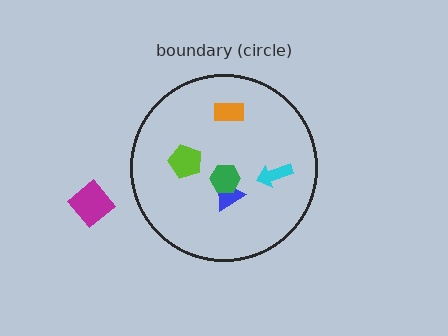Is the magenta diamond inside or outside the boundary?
Outside.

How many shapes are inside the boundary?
5 inside, 1 outside.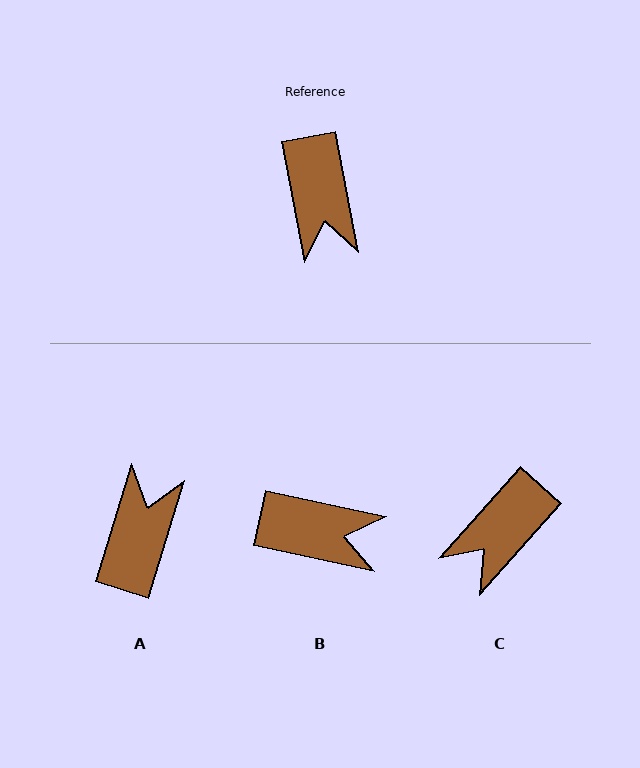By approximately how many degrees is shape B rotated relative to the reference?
Approximately 67 degrees counter-clockwise.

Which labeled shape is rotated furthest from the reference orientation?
A, about 152 degrees away.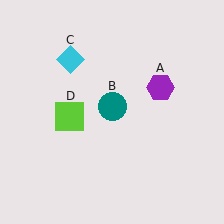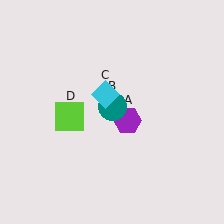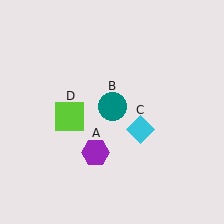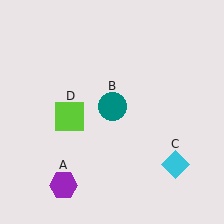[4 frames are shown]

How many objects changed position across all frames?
2 objects changed position: purple hexagon (object A), cyan diamond (object C).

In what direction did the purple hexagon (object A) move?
The purple hexagon (object A) moved down and to the left.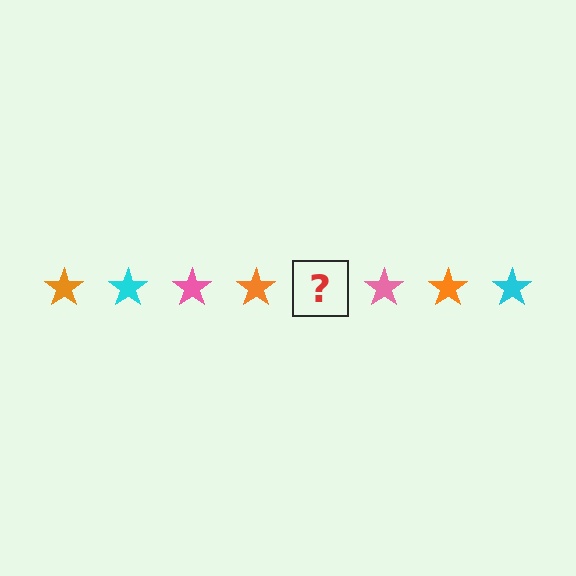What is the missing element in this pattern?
The missing element is a cyan star.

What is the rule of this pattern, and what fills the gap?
The rule is that the pattern cycles through orange, cyan, pink stars. The gap should be filled with a cyan star.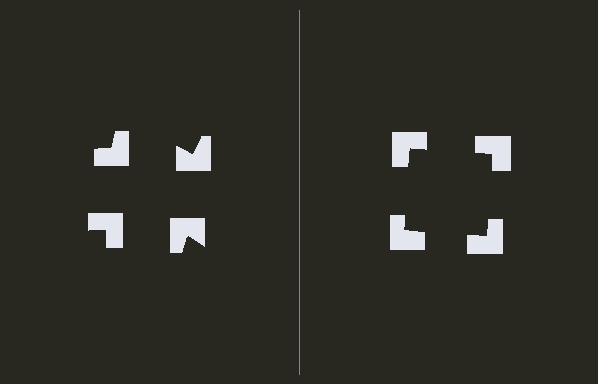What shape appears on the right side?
An illusory square.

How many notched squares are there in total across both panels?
8 — 4 on each side.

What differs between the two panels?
The notched squares are positioned identically on both sides; only the wedge orientations differ. On the right they align to a square; on the left they are misaligned.